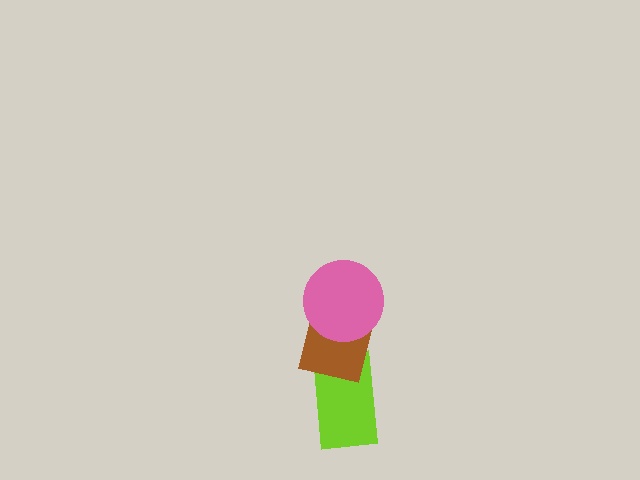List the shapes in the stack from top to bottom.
From top to bottom: the pink circle, the brown square, the lime rectangle.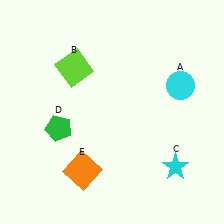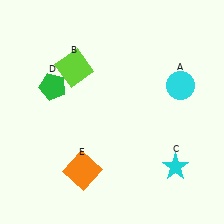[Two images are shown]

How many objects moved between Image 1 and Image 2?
1 object moved between the two images.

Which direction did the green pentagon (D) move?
The green pentagon (D) moved up.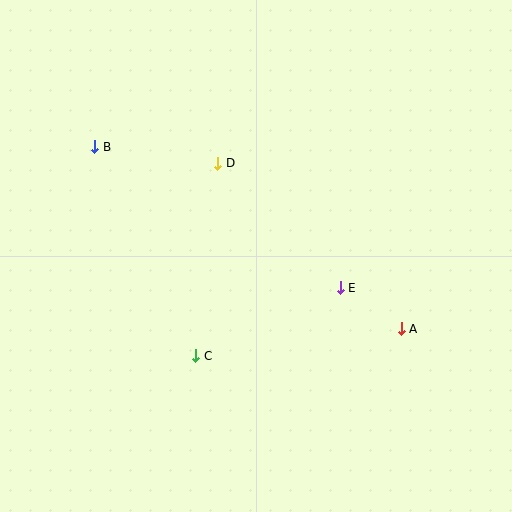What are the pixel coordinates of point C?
Point C is at (196, 356).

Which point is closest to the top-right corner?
Point E is closest to the top-right corner.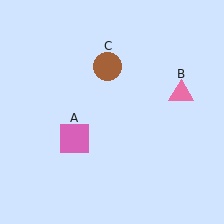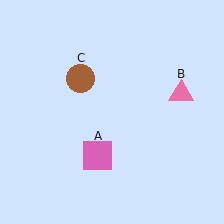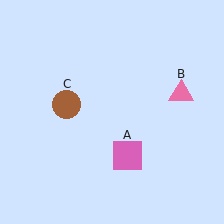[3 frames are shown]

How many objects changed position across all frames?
2 objects changed position: pink square (object A), brown circle (object C).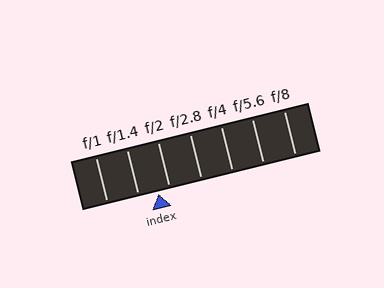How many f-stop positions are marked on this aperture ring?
There are 7 f-stop positions marked.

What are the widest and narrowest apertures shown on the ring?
The widest aperture shown is f/1 and the narrowest is f/8.